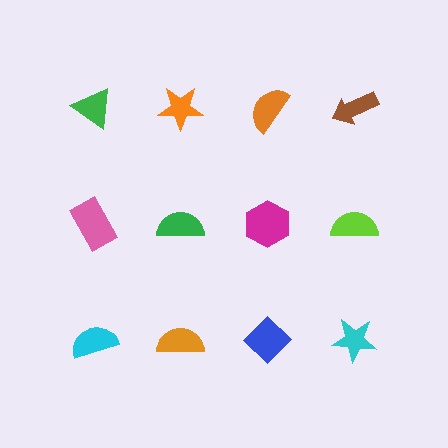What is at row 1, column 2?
An orange star.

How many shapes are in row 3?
4 shapes.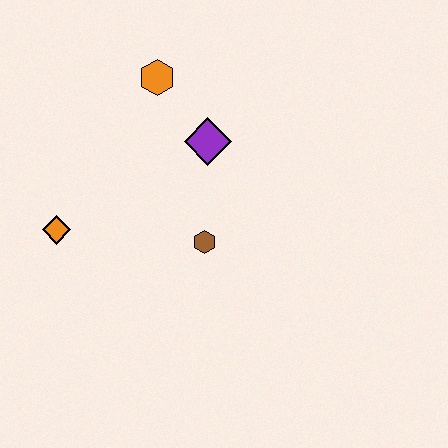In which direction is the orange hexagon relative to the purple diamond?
The orange hexagon is above the purple diamond.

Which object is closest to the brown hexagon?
The purple diamond is closest to the brown hexagon.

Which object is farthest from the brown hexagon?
The orange hexagon is farthest from the brown hexagon.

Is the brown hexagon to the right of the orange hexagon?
Yes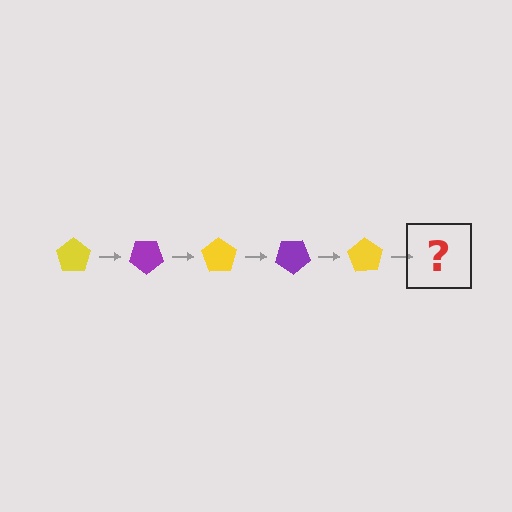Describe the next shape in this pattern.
It should be a purple pentagon, rotated 175 degrees from the start.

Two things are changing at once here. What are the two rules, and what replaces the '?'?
The two rules are that it rotates 35 degrees each step and the color cycles through yellow and purple. The '?' should be a purple pentagon, rotated 175 degrees from the start.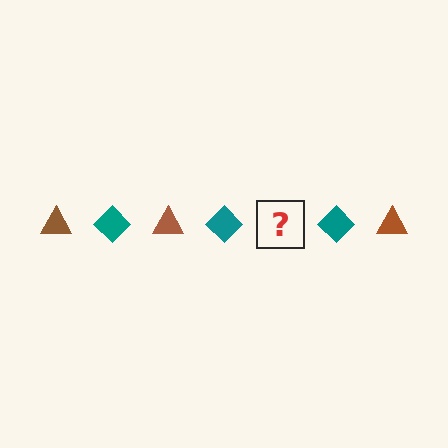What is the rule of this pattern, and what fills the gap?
The rule is that the pattern alternates between brown triangle and teal diamond. The gap should be filled with a brown triangle.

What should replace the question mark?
The question mark should be replaced with a brown triangle.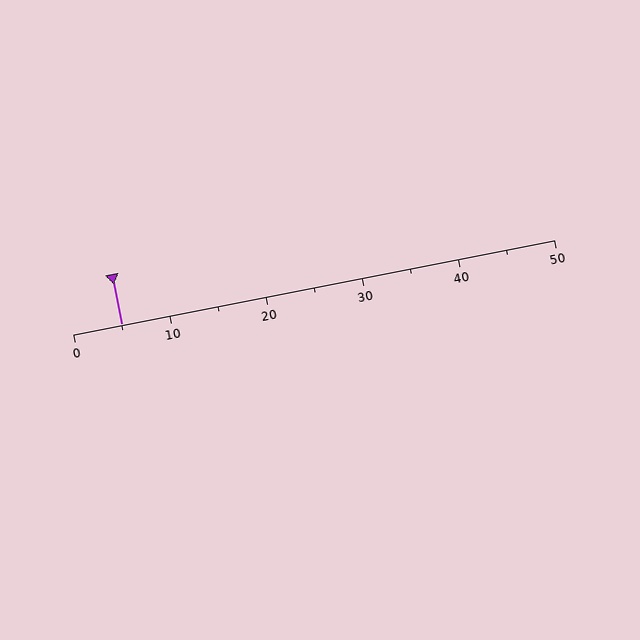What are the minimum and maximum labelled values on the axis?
The axis runs from 0 to 50.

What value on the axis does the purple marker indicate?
The marker indicates approximately 5.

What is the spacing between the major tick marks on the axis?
The major ticks are spaced 10 apart.